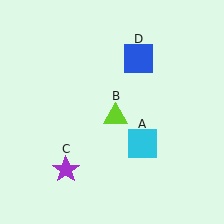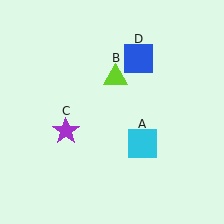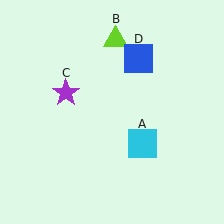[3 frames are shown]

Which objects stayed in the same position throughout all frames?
Cyan square (object A) and blue square (object D) remained stationary.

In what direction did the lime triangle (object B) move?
The lime triangle (object B) moved up.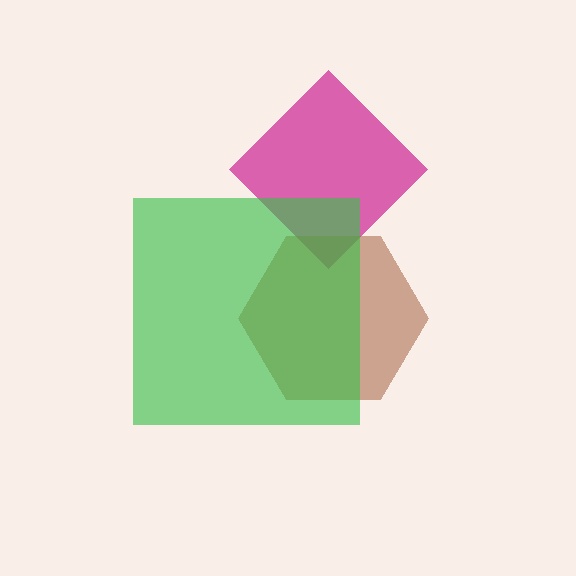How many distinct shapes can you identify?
There are 3 distinct shapes: a magenta diamond, a brown hexagon, a green square.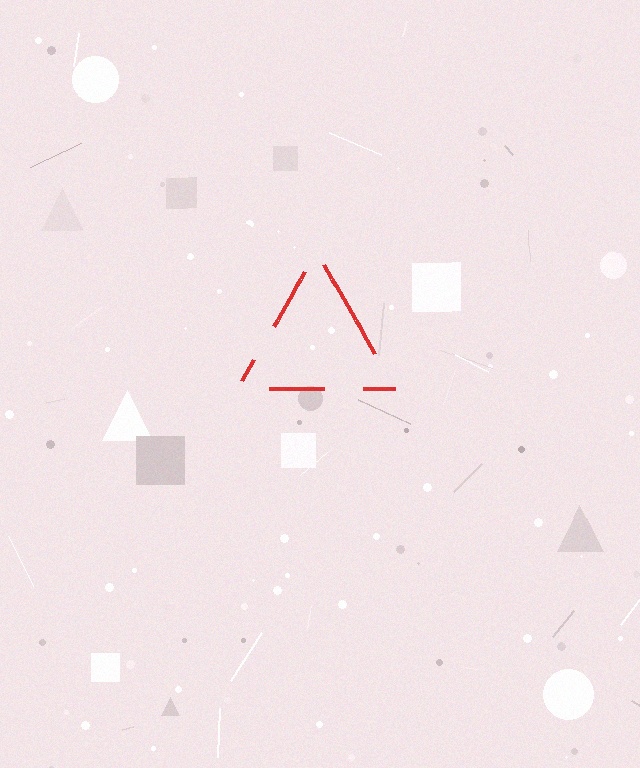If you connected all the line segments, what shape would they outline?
They would outline a triangle.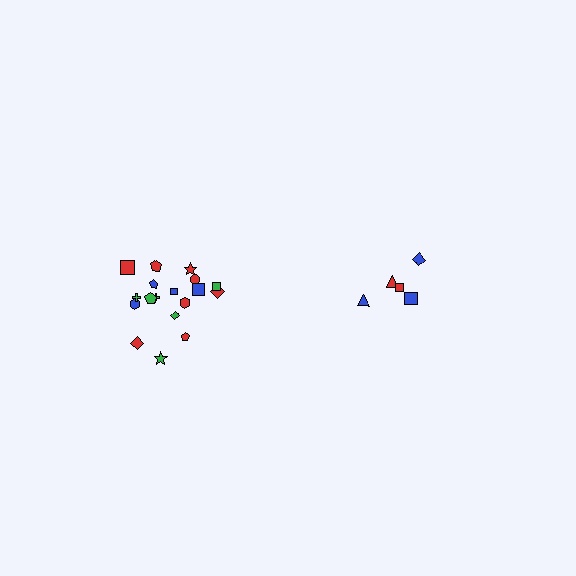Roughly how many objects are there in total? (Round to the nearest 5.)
Roughly 25 objects in total.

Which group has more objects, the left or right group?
The left group.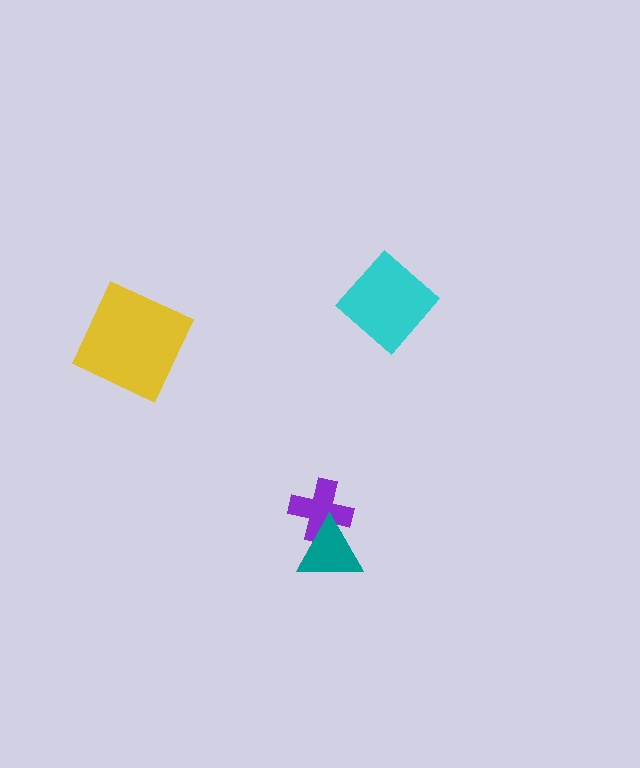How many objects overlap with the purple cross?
1 object overlaps with the purple cross.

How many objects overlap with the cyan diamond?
0 objects overlap with the cyan diamond.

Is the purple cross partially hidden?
Yes, it is partially covered by another shape.